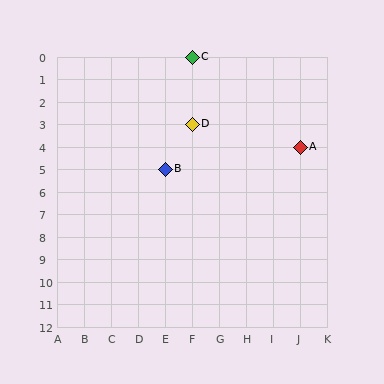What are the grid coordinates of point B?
Point B is at grid coordinates (E, 5).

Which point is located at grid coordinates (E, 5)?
Point B is at (E, 5).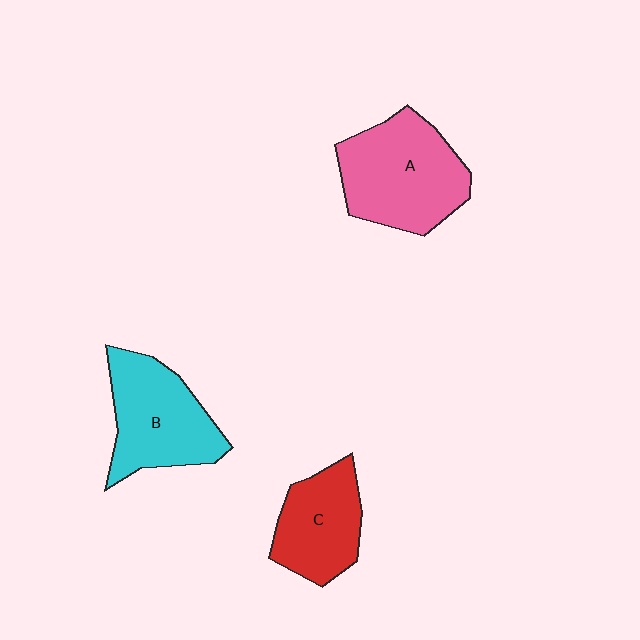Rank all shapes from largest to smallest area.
From largest to smallest: A (pink), B (cyan), C (red).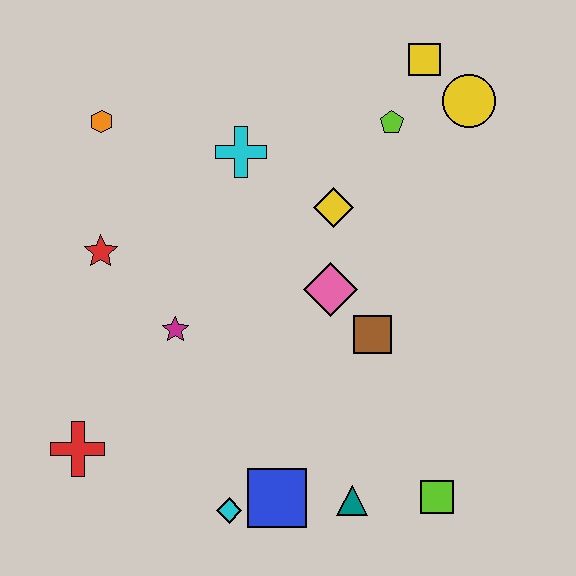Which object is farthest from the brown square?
The orange hexagon is farthest from the brown square.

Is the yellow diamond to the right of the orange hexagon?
Yes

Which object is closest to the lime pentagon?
The yellow square is closest to the lime pentagon.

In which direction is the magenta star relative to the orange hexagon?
The magenta star is below the orange hexagon.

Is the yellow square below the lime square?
No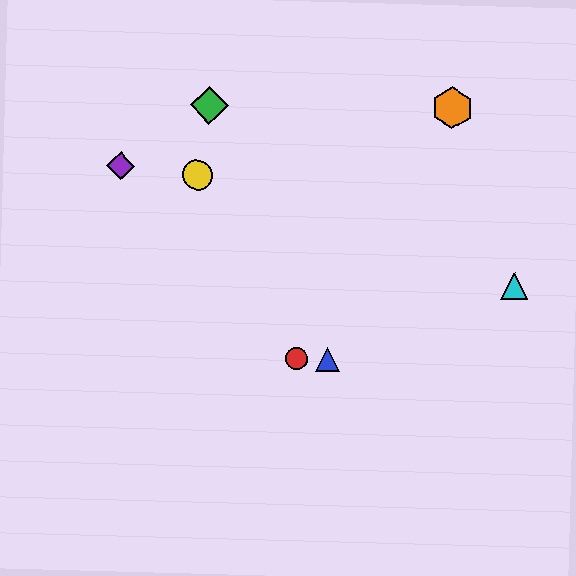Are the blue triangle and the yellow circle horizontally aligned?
No, the blue triangle is at y≈359 and the yellow circle is at y≈175.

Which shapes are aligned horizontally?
The red circle, the blue triangle are aligned horizontally.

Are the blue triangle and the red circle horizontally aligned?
Yes, both are at y≈359.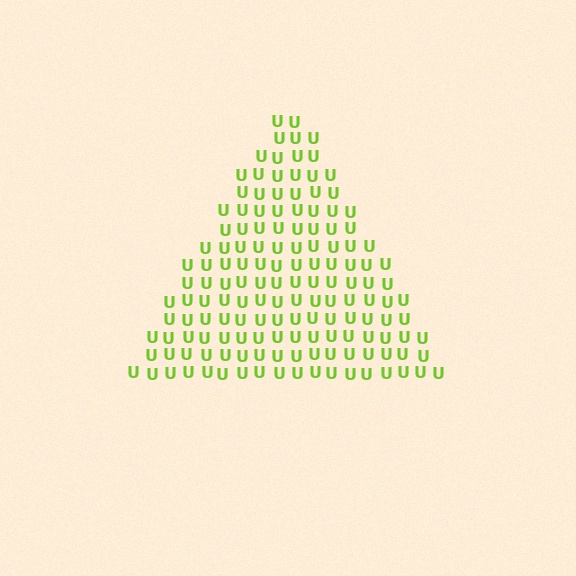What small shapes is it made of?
It is made of small letter U's.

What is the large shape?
The large shape is a triangle.